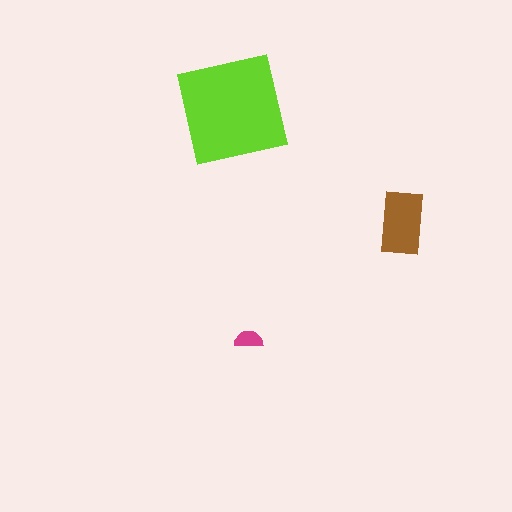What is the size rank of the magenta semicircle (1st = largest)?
3rd.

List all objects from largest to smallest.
The lime square, the brown rectangle, the magenta semicircle.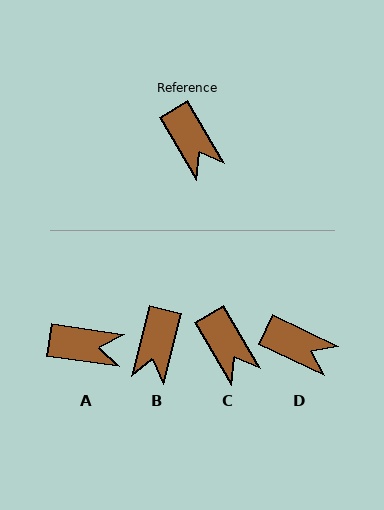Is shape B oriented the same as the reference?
No, it is off by about 45 degrees.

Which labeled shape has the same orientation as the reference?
C.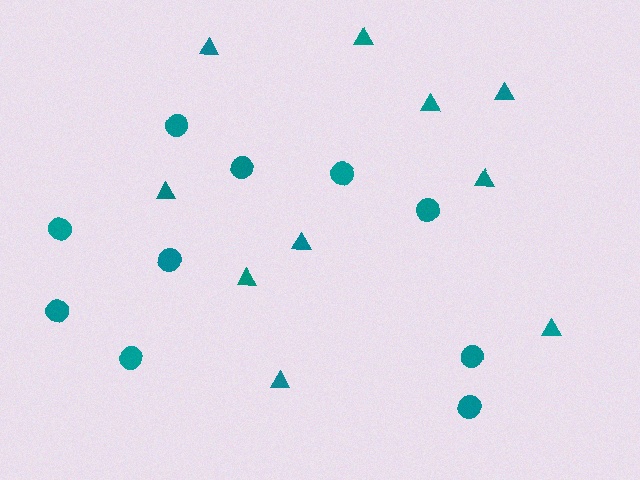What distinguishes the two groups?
There are 2 groups: one group of circles (10) and one group of triangles (10).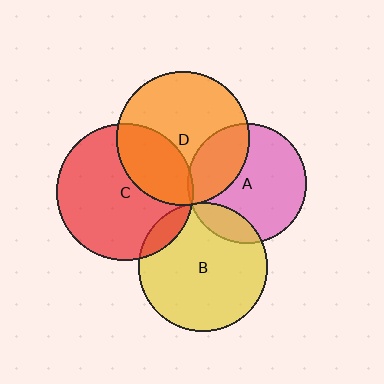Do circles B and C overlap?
Yes.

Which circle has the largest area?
Circle C (red).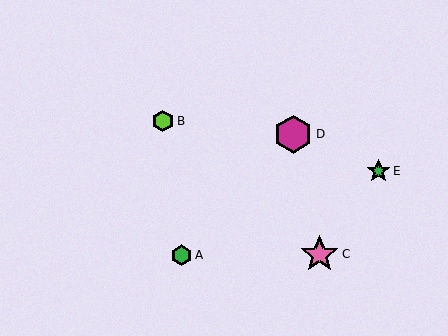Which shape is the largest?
The magenta hexagon (labeled D) is the largest.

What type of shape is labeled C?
Shape C is a pink star.